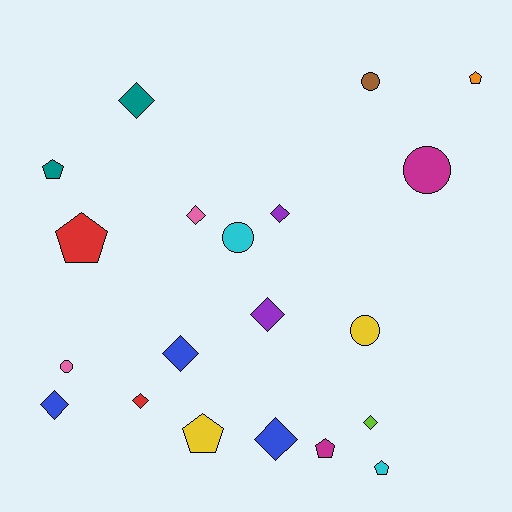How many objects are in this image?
There are 20 objects.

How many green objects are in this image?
There are no green objects.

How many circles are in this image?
There are 5 circles.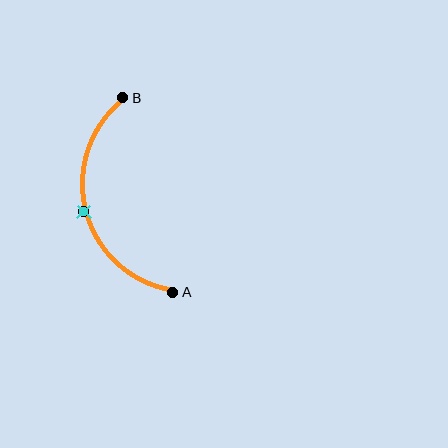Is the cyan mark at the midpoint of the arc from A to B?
Yes. The cyan mark lies on the arc at equal arc-length from both A and B — it is the arc midpoint.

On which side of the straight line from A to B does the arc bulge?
The arc bulges to the left of the straight line connecting A and B.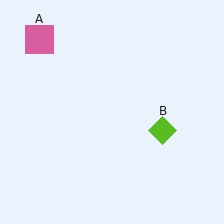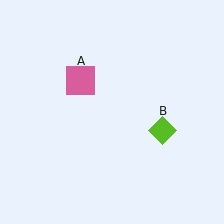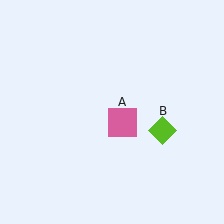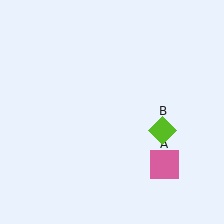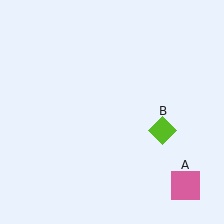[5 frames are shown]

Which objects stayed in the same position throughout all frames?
Lime diamond (object B) remained stationary.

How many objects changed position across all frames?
1 object changed position: pink square (object A).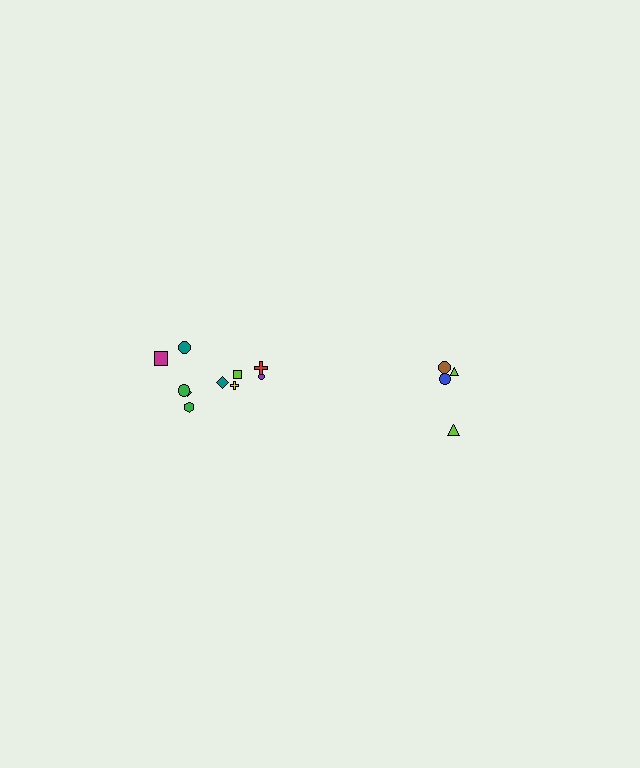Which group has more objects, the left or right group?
The left group.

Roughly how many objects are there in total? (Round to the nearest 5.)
Roughly 15 objects in total.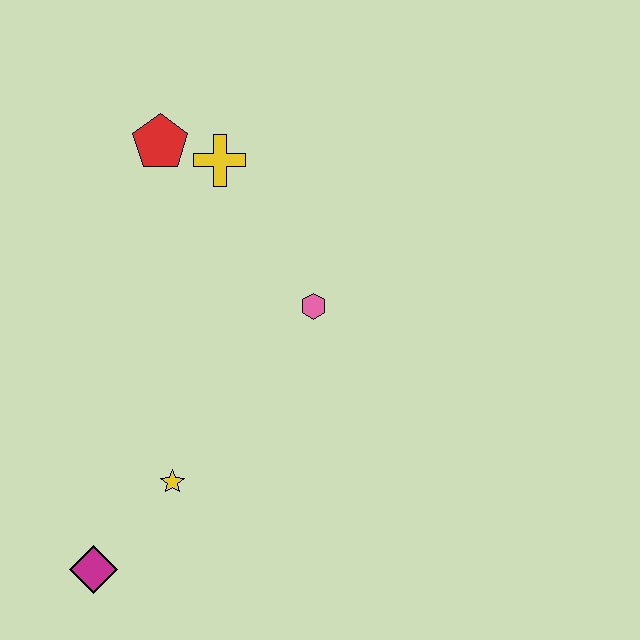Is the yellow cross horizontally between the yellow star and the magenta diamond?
No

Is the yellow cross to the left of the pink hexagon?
Yes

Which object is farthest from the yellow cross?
The magenta diamond is farthest from the yellow cross.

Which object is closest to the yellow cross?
The red pentagon is closest to the yellow cross.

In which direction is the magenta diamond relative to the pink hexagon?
The magenta diamond is below the pink hexagon.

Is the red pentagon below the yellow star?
No